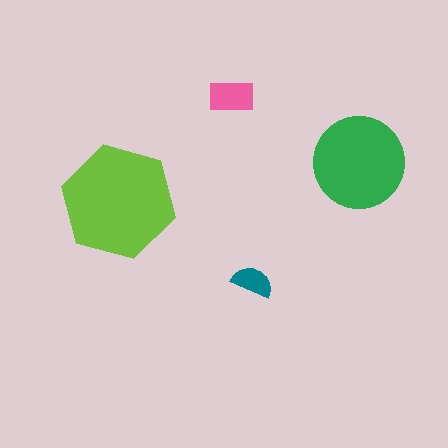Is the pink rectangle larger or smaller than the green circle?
Smaller.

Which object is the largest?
The lime hexagon.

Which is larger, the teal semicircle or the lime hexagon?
The lime hexagon.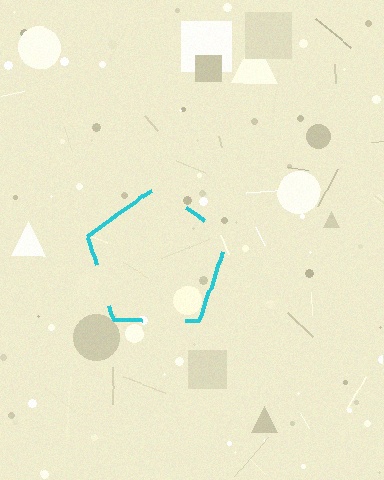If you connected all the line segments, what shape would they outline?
They would outline a pentagon.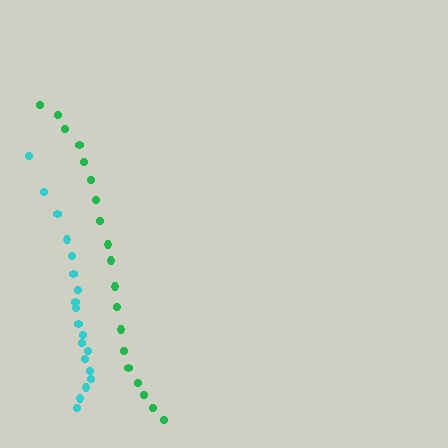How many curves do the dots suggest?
There are 2 distinct paths.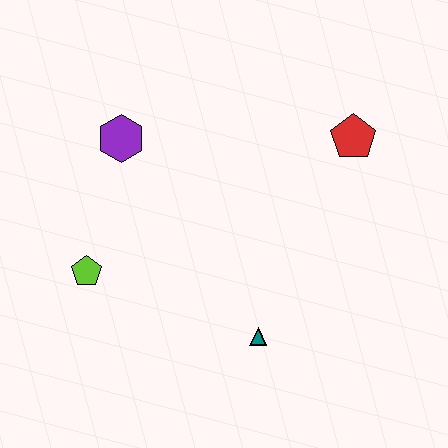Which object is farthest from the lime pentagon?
The red pentagon is farthest from the lime pentagon.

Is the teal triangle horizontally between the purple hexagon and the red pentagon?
Yes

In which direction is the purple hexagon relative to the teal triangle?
The purple hexagon is above the teal triangle.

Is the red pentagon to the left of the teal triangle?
No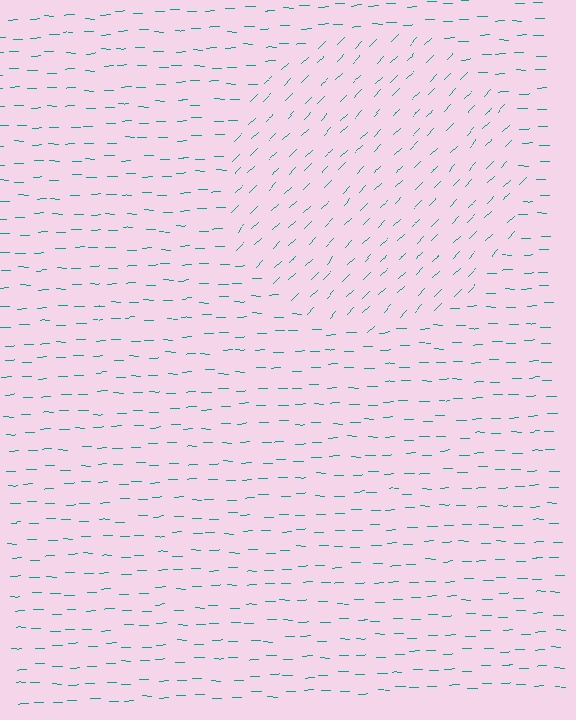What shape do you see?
I see a circle.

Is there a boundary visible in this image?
Yes, there is a texture boundary formed by a change in line orientation.